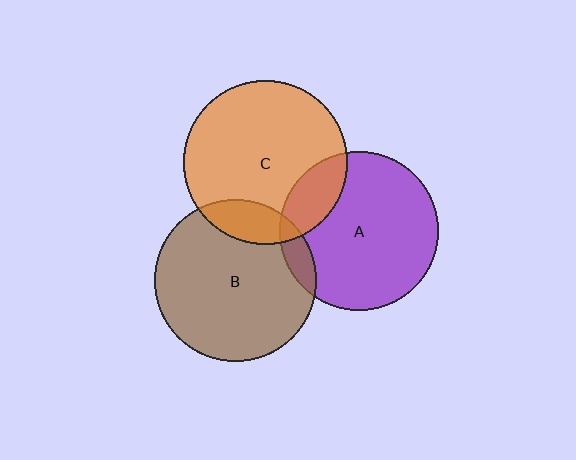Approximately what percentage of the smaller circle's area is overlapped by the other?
Approximately 10%.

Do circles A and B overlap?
Yes.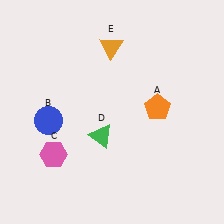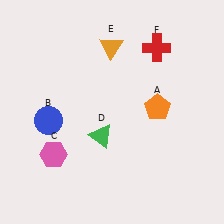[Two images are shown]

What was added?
A red cross (F) was added in Image 2.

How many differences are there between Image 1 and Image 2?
There is 1 difference between the two images.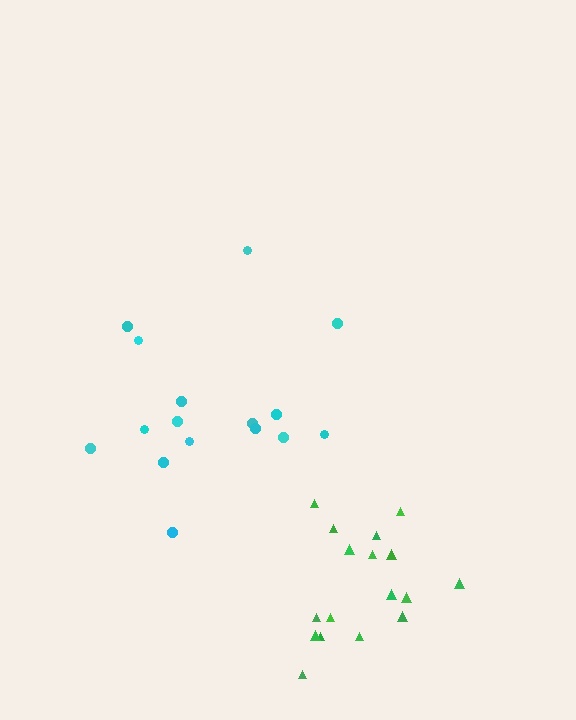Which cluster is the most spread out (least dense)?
Cyan.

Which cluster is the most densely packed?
Green.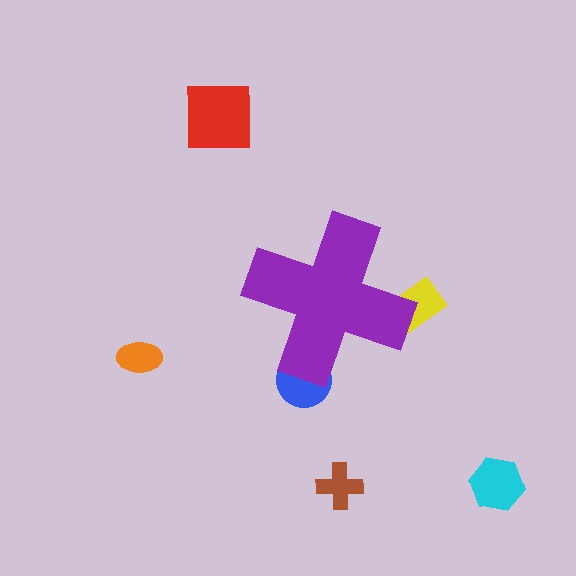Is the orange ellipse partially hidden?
No, the orange ellipse is fully visible.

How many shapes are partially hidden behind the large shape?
2 shapes are partially hidden.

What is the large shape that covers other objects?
A purple cross.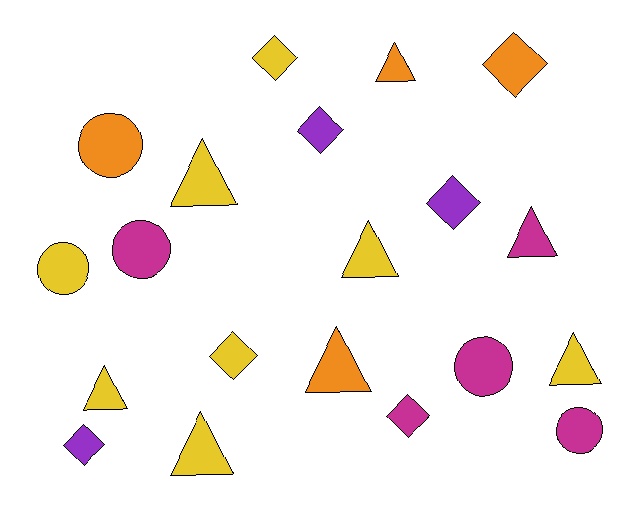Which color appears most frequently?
Yellow, with 8 objects.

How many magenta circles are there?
There are 3 magenta circles.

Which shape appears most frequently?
Triangle, with 8 objects.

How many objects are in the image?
There are 20 objects.